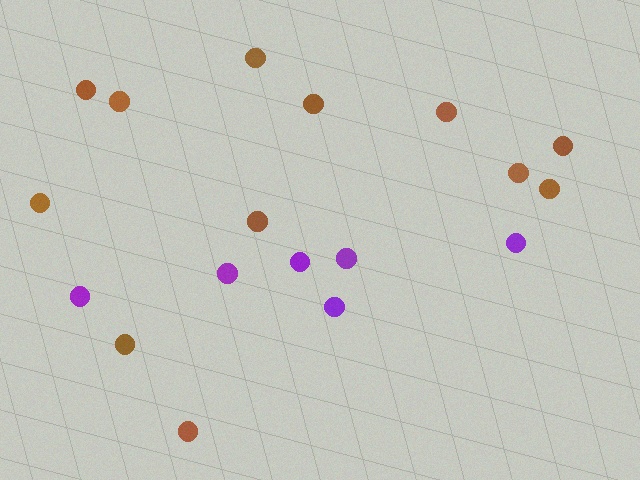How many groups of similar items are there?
There are 2 groups: one group of purple circles (6) and one group of brown circles (12).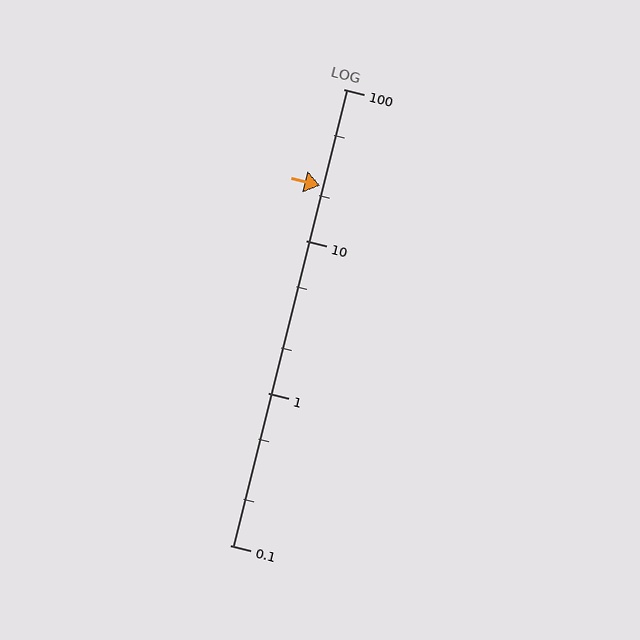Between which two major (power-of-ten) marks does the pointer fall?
The pointer is between 10 and 100.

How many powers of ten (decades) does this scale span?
The scale spans 3 decades, from 0.1 to 100.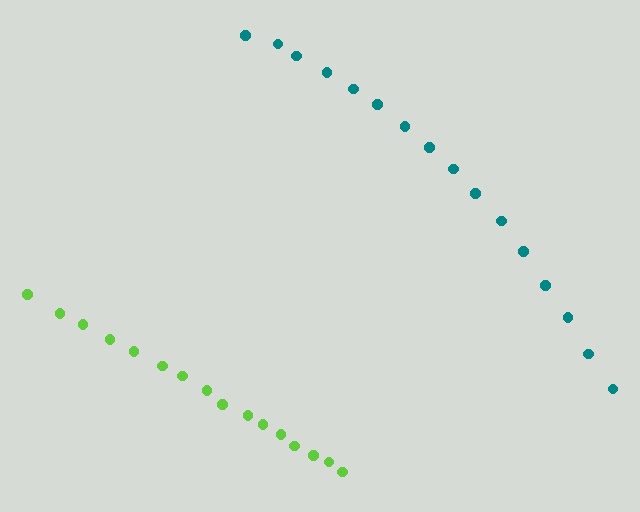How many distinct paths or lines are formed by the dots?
There are 2 distinct paths.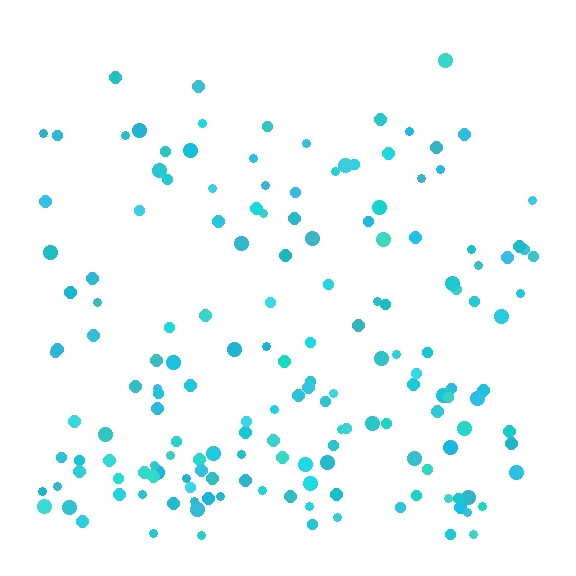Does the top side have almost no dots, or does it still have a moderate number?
Still a moderate number, just noticeably fewer than the bottom.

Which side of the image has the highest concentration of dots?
The bottom.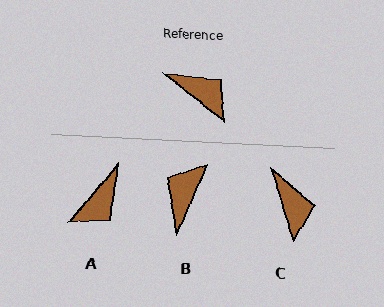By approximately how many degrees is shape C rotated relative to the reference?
Approximately 35 degrees clockwise.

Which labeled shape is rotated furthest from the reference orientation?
B, about 104 degrees away.